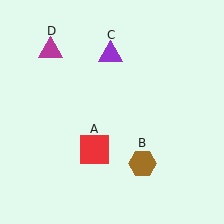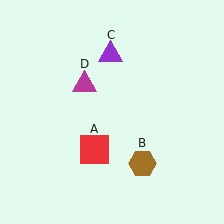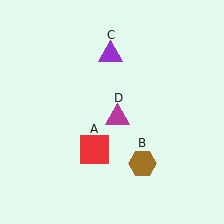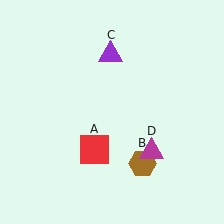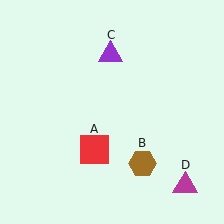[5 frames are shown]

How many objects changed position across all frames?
1 object changed position: magenta triangle (object D).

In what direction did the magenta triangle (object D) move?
The magenta triangle (object D) moved down and to the right.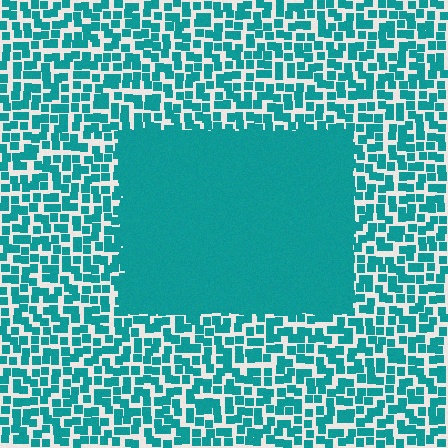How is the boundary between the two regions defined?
The boundary is defined by a change in element density (approximately 3.2x ratio). All elements are the same color, size, and shape.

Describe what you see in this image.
The image contains small teal elements arranged at two different densities. A rectangle-shaped region is visible where the elements are more densely packed than the surrounding area.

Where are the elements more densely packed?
The elements are more densely packed inside the rectangle boundary.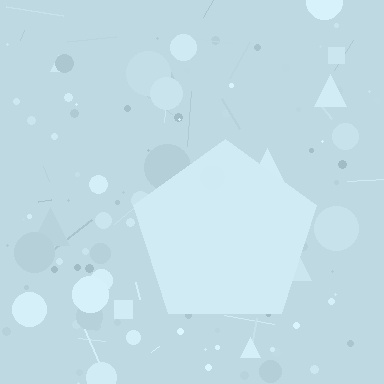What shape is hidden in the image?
A pentagon is hidden in the image.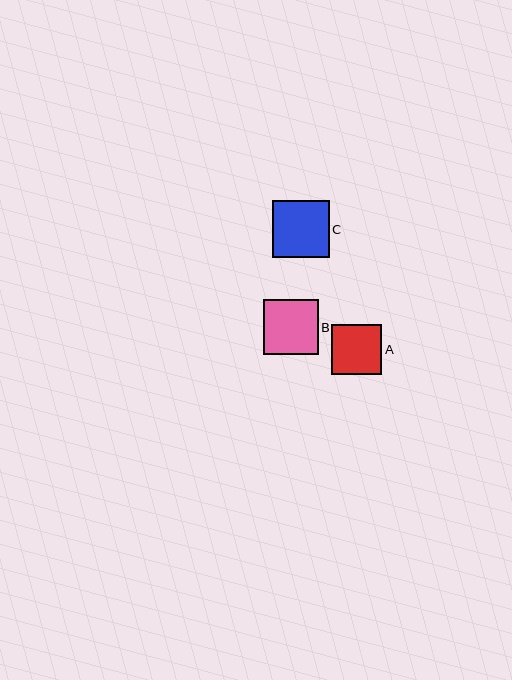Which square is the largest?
Square C is the largest with a size of approximately 57 pixels.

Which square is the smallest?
Square A is the smallest with a size of approximately 51 pixels.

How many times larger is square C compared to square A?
Square C is approximately 1.1 times the size of square A.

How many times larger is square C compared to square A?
Square C is approximately 1.1 times the size of square A.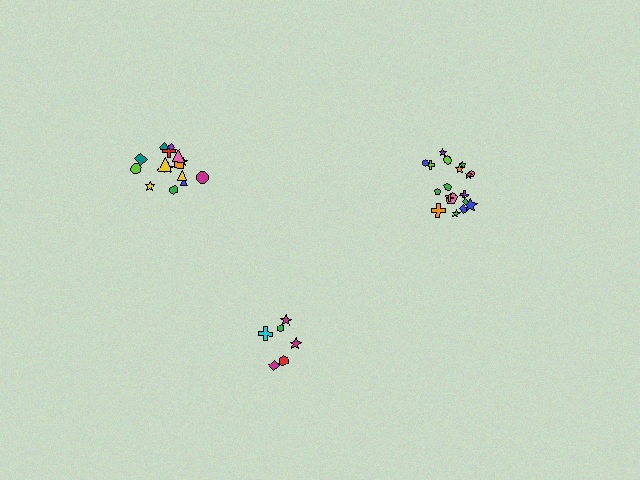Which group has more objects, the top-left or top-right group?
The top-right group.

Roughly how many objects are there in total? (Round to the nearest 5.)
Roughly 40 objects in total.